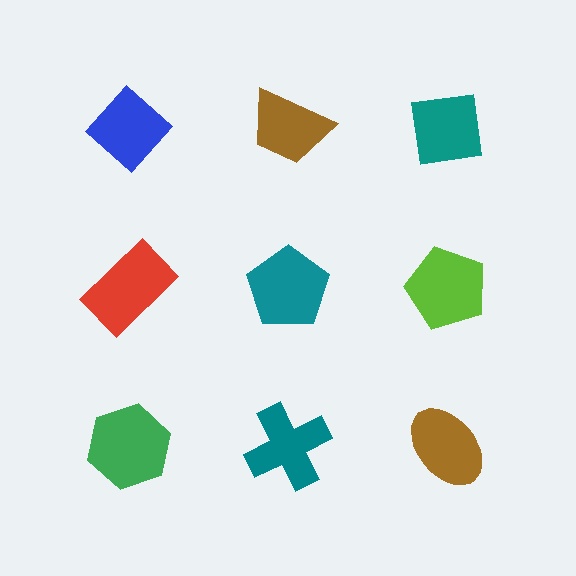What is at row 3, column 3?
A brown ellipse.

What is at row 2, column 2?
A teal pentagon.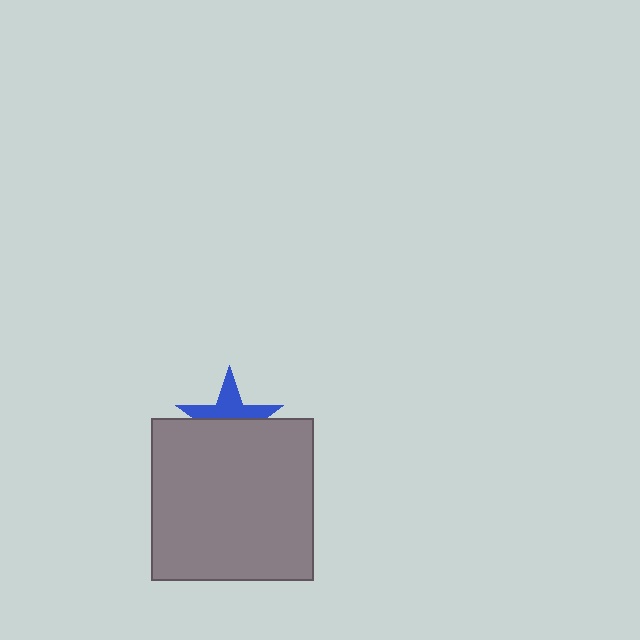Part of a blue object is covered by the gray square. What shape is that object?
It is a star.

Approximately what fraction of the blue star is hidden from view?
Roughly 56% of the blue star is hidden behind the gray square.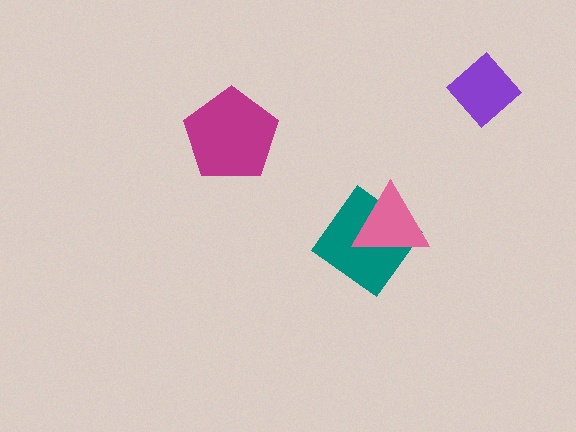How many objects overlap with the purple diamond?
0 objects overlap with the purple diamond.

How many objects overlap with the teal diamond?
1 object overlaps with the teal diamond.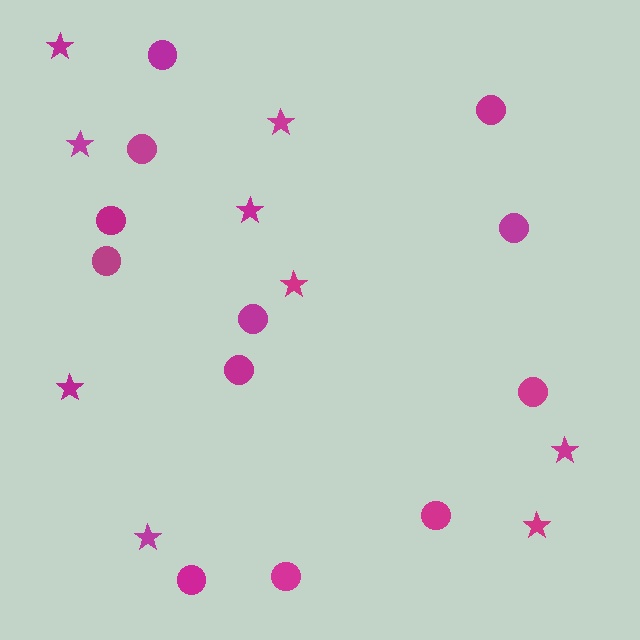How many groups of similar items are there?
There are 2 groups: one group of stars (9) and one group of circles (12).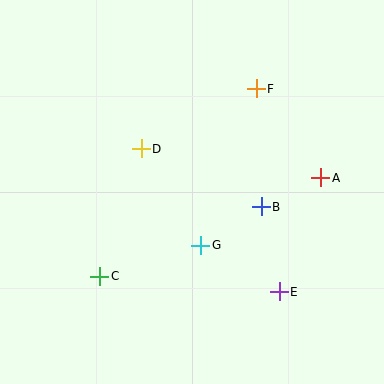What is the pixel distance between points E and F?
The distance between E and F is 204 pixels.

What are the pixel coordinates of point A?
Point A is at (321, 178).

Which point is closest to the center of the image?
Point G at (201, 245) is closest to the center.